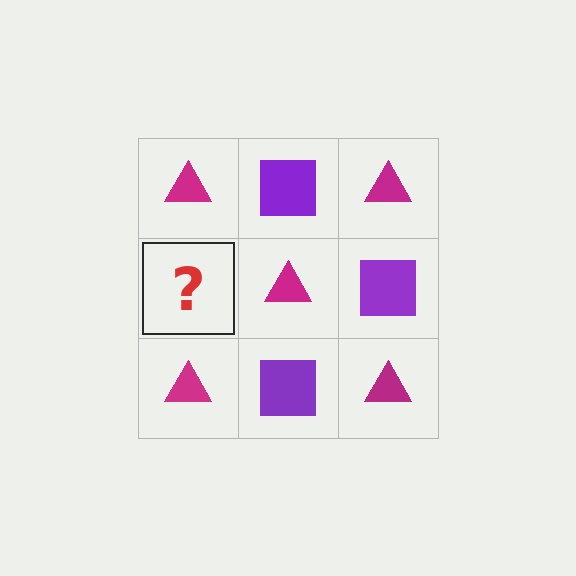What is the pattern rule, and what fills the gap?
The rule is that it alternates magenta triangle and purple square in a checkerboard pattern. The gap should be filled with a purple square.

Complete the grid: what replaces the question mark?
The question mark should be replaced with a purple square.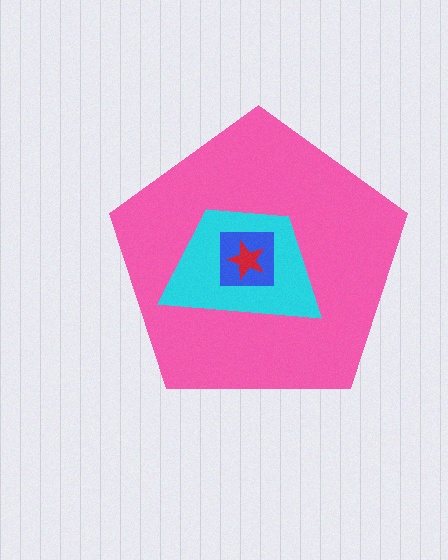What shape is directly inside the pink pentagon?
The cyan trapezoid.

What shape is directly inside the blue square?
The red star.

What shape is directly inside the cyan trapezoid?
The blue square.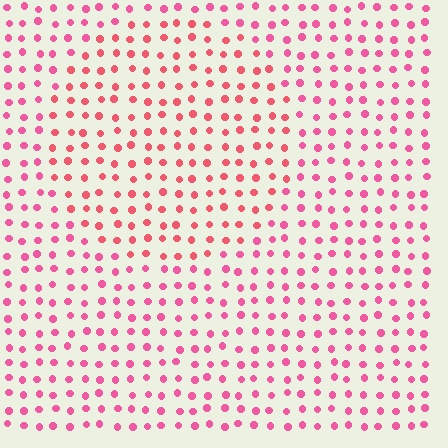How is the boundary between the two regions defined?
The boundary is defined purely by a slight shift in hue (about 21 degrees). Spacing, size, and orientation are identical on both sides.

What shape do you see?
I see a circle.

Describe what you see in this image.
The image is filled with small pink elements in a uniform arrangement. A circle-shaped region is visible where the elements are tinted to a slightly different hue, forming a subtle color boundary.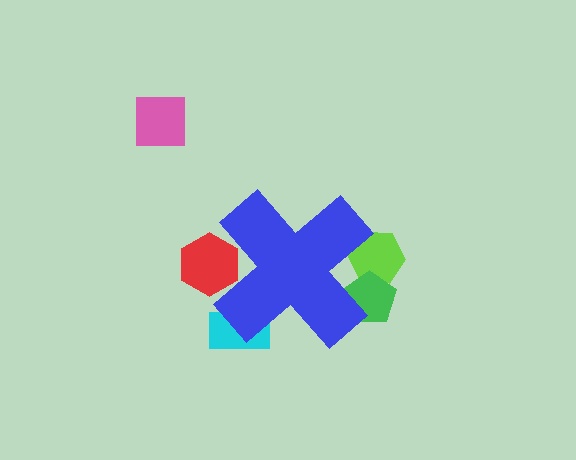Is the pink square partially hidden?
No, the pink square is fully visible.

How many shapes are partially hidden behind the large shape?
4 shapes are partially hidden.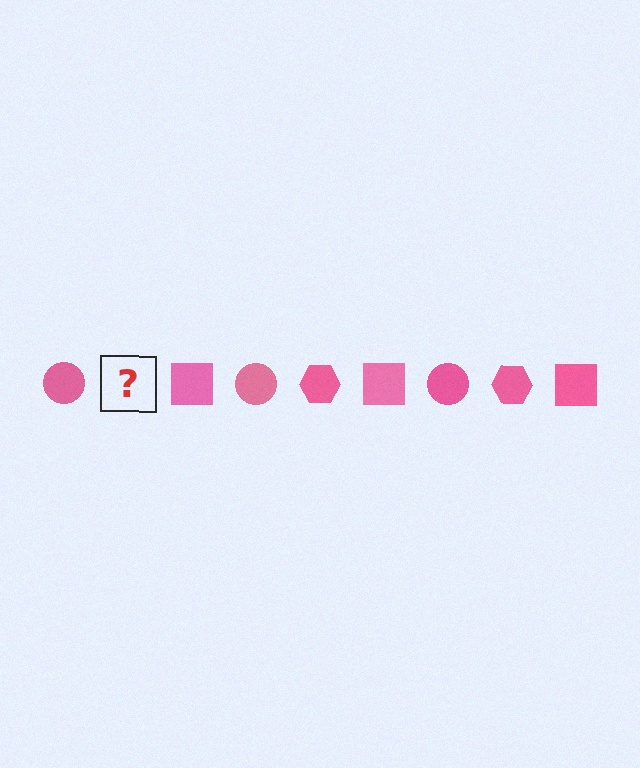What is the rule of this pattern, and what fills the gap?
The rule is that the pattern cycles through circle, hexagon, square shapes in pink. The gap should be filled with a pink hexagon.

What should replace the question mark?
The question mark should be replaced with a pink hexagon.